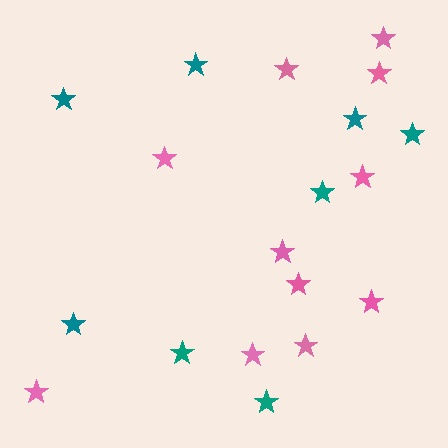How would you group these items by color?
There are 2 groups: one group of teal stars (8) and one group of pink stars (11).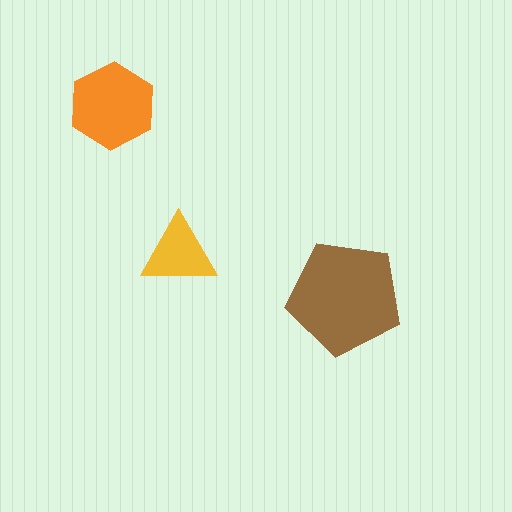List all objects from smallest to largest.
The yellow triangle, the orange hexagon, the brown pentagon.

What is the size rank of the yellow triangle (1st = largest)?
3rd.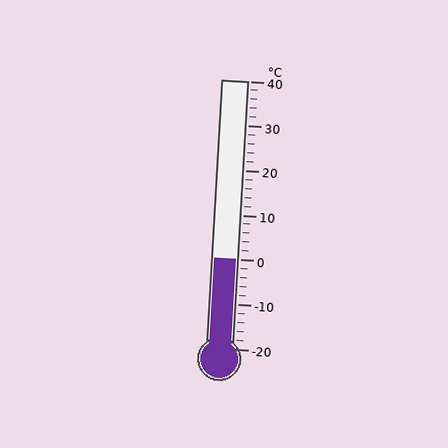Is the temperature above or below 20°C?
The temperature is below 20°C.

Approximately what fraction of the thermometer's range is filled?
The thermometer is filled to approximately 35% of its range.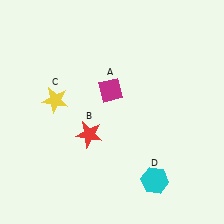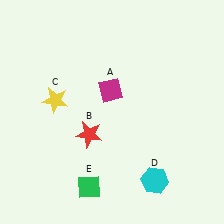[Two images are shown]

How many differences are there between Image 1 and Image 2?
There is 1 difference between the two images.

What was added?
A green diamond (E) was added in Image 2.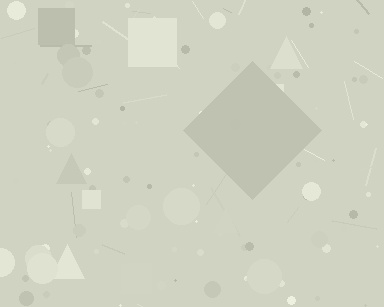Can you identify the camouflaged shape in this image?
The camouflaged shape is a diamond.